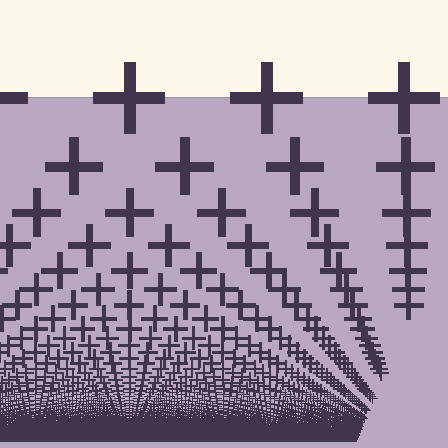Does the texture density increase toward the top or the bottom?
Density increases toward the bottom.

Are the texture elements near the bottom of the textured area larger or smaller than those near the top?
Smaller. The gradient is inverted — elements near the bottom are smaller and denser.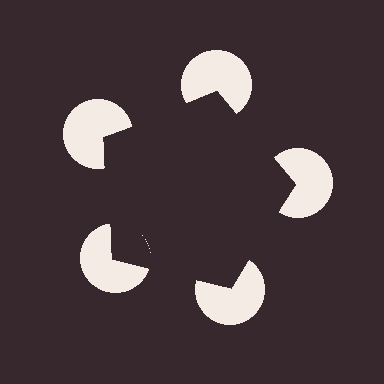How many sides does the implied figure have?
5 sides.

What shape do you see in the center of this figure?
An illusory pentagon — its edges are inferred from the aligned wedge cuts in the pac-man discs, not physically drawn.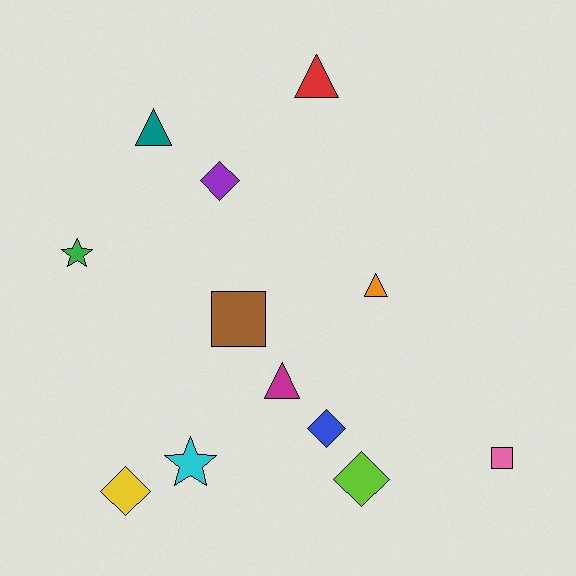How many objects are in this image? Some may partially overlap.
There are 12 objects.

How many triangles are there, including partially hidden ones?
There are 4 triangles.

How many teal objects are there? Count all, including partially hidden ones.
There is 1 teal object.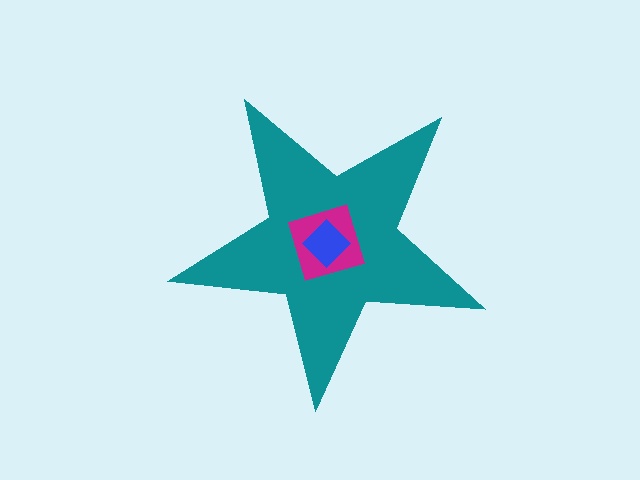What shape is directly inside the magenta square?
The blue diamond.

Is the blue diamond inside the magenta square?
Yes.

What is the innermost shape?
The blue diamond.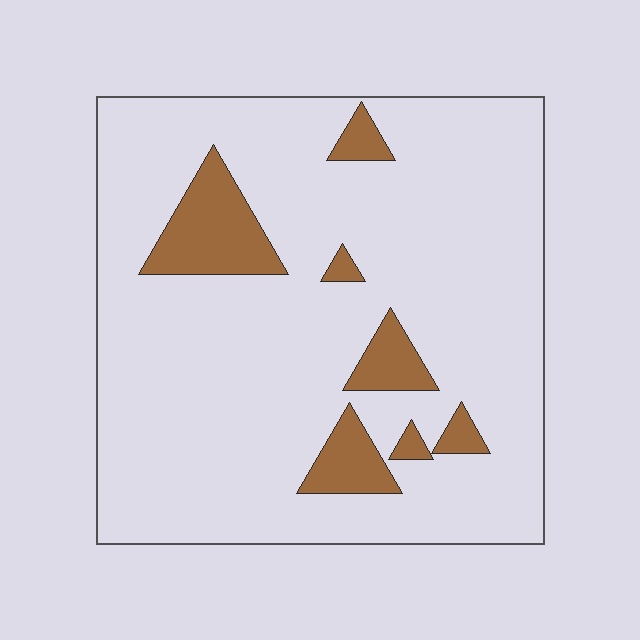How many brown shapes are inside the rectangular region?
7.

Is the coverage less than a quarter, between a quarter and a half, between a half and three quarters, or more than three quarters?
Less than a quarter.